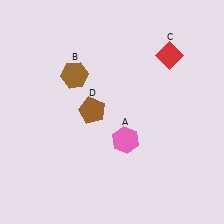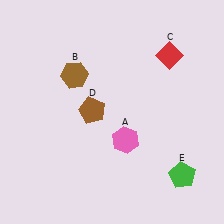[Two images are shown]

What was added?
A green pentagon (E) was added in Image 2.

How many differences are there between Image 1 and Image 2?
There is 1 difference between the two images.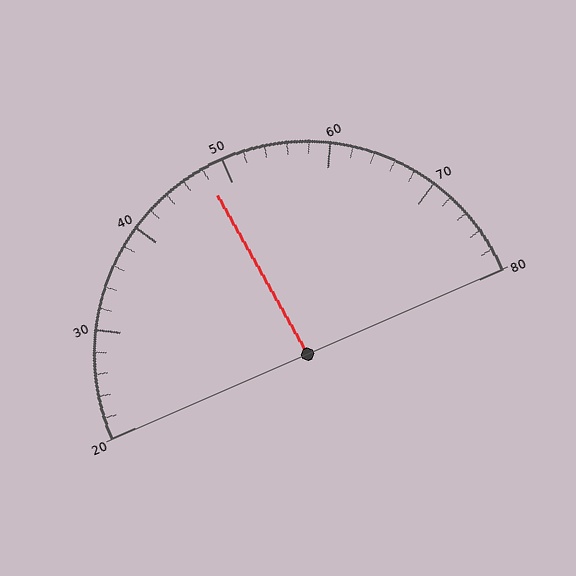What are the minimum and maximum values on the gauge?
The gauge ranges from 20 to 80.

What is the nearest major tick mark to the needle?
The nearest major tick mark is 50.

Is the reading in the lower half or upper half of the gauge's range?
The reading is in the lower half of the range (20 to 80).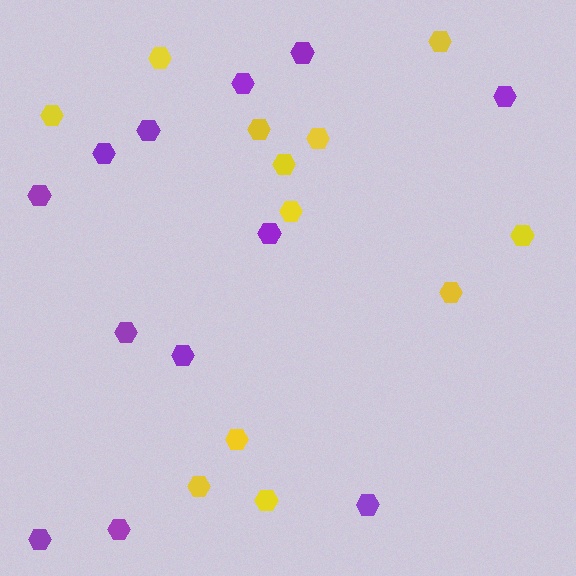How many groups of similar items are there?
There are 2 groups: one group of purple hexagons (12) and one group of yellow hexagons (12).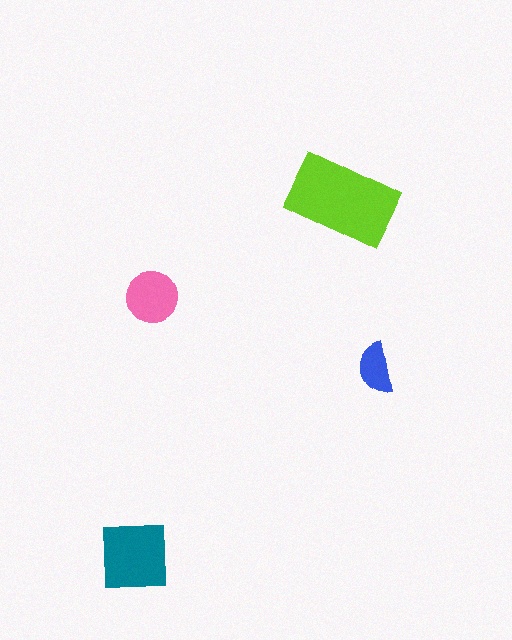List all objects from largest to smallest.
The lime rectangle, the teal square, the pink circle, the blue semicircle.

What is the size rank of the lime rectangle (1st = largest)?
1st.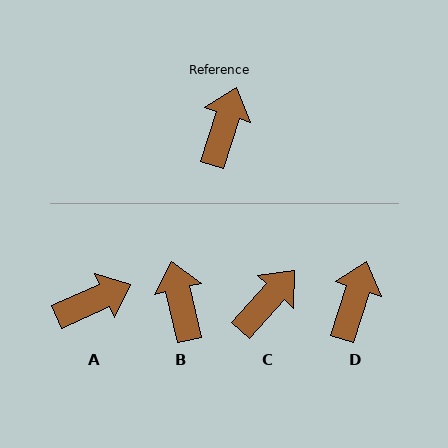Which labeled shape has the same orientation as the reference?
D.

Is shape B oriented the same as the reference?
No, it is off by about 31 degrees.